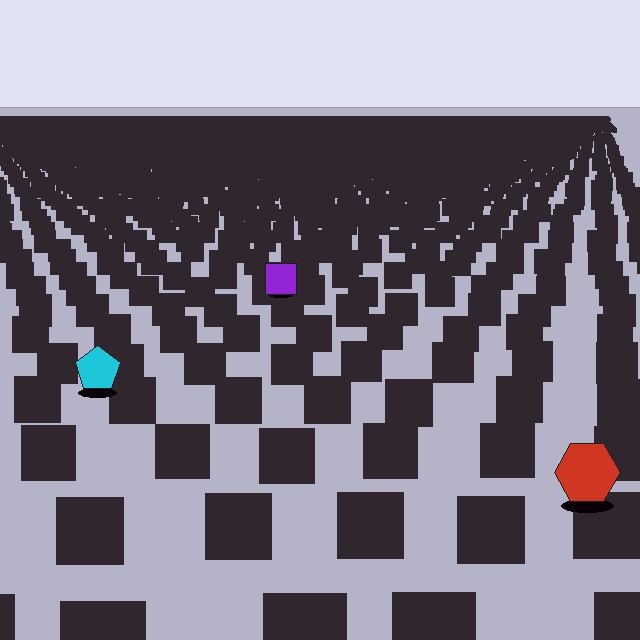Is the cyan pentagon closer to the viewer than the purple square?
Yes. The cyan pentagon is closer — you can tell from the texture gradient: the ground texture is coarser near it.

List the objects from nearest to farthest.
From nearest to farthest: the red hexagon, the cyan pentagon, the purple square.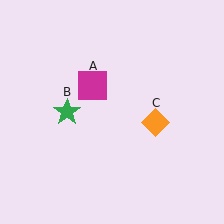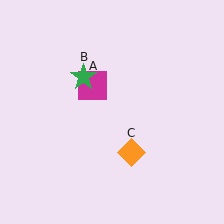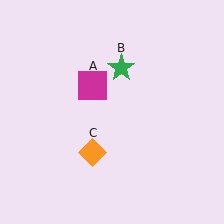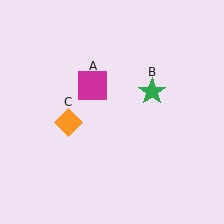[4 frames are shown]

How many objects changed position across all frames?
2 objects changed position: green star (object B), orange diamond (object C).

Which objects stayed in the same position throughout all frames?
Magenta square (object A) remained stationary.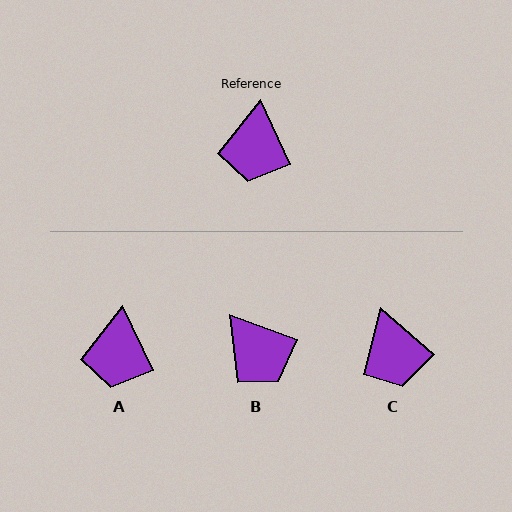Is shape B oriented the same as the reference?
No, it is off by about 45 degrees.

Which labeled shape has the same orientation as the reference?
A.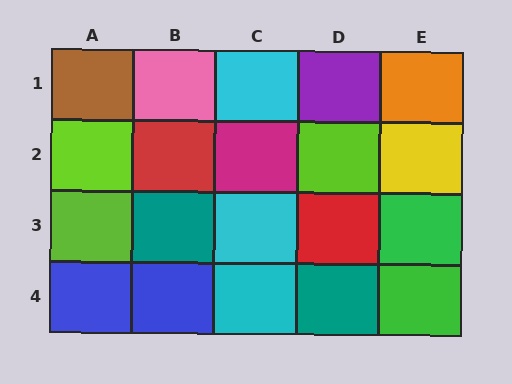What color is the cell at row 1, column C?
Cyan.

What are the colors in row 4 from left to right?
Blue, blue, cyan, teal, green.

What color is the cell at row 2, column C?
Magenta.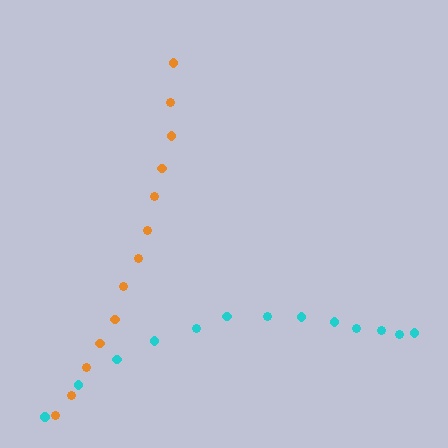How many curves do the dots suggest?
There are 2 distinct paths.